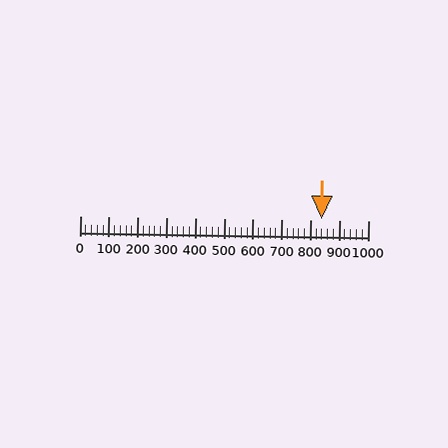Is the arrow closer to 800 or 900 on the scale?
The arrow is closer to 800.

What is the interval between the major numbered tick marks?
The major tick marks are spaced 100 units apart.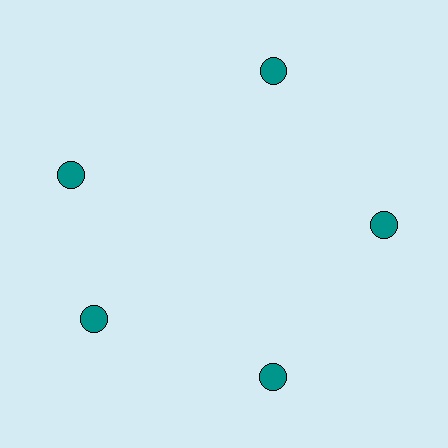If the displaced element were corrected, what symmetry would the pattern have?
It would have 5-fold rotational symmetry — the pattern would map onto itself every 72 degrees.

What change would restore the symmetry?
The symmetry would be restored by rotating it back into even spacing with its neighbors so that all 5 circles sit at equal angles and equal distance from the center.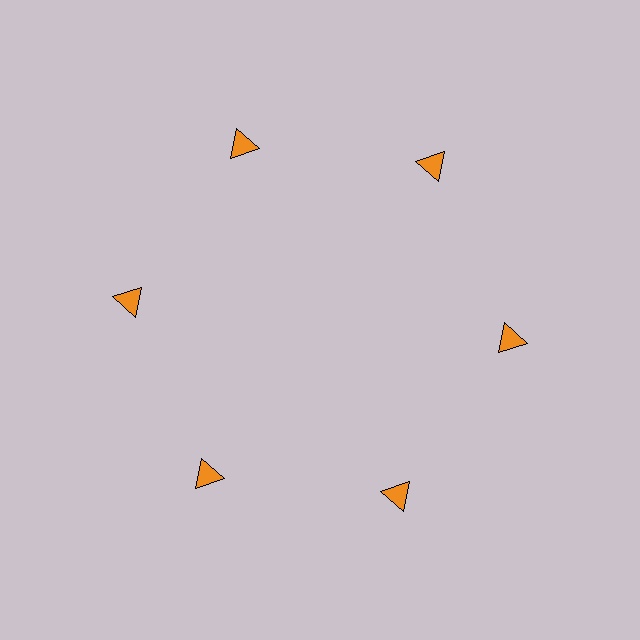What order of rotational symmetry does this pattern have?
This pattern has 6-fold rotational symmetry.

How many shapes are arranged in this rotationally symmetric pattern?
There are 6 shapes, arranged in 6 groups of 1.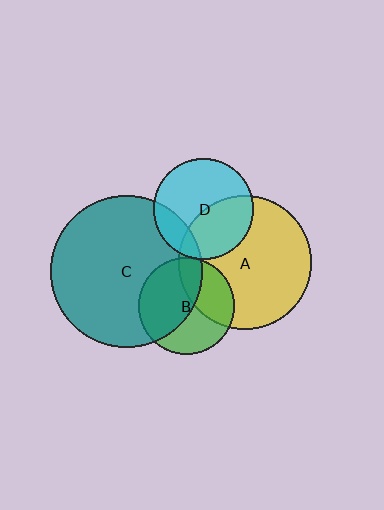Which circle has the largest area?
Circle C (teal).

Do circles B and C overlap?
Yes.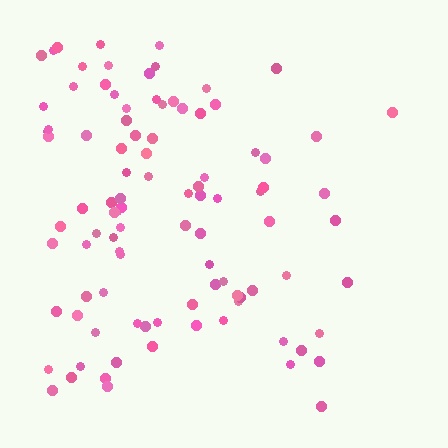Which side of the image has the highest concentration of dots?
The left.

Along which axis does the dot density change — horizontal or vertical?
Horizontal.